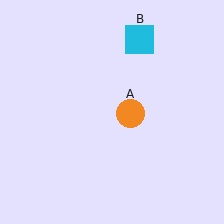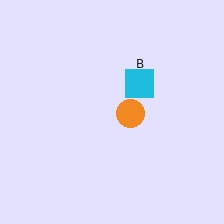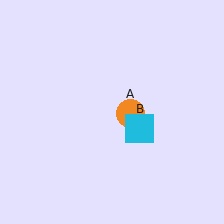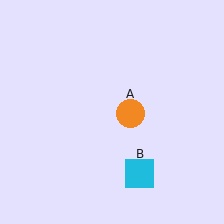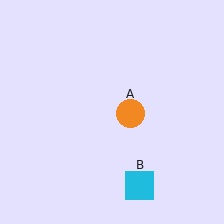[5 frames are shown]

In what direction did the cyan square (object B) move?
The cyan square (object B) moved down.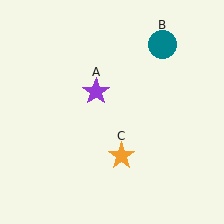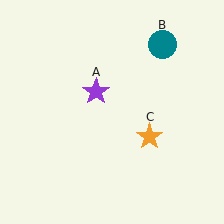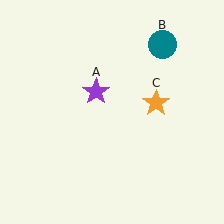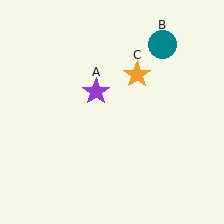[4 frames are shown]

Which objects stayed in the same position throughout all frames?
Purple star (object A) and teal circle (object B) remained stationary.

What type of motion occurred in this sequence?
The orange star (object C) rotated counterclockwise around the center of the scene.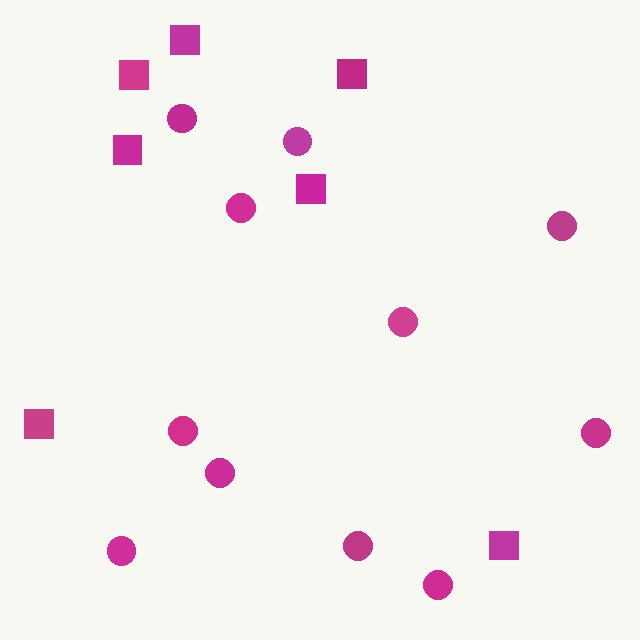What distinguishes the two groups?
There are 2 groups: one group of squares (7) and one group of circles (11).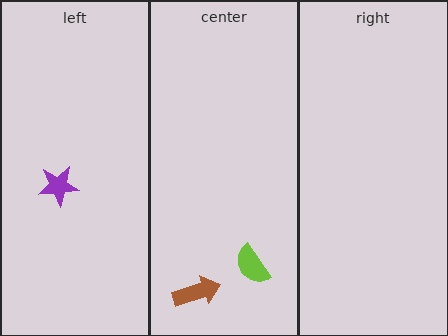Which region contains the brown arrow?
The center region.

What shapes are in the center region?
The brown arrow, the lime semicircle.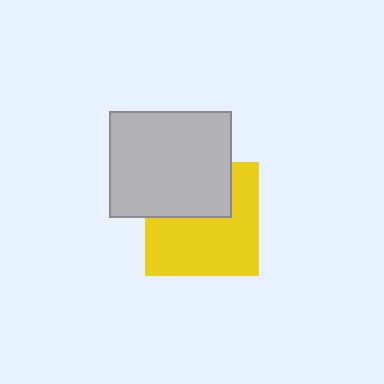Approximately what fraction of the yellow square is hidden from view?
Roughly 37% of the yellow square is hidden behind the light gray rectangle.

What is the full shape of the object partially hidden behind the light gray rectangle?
The partially hidden object is a yellow square.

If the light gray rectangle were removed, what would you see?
You would see the complete yellow square.